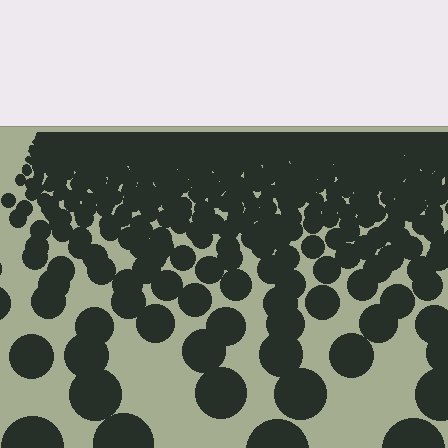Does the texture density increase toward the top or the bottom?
Density increases toward the top.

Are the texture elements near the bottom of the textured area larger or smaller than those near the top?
Larger. Near the bottom, elements are closer to the viewer and appear at a bigger on-screen size.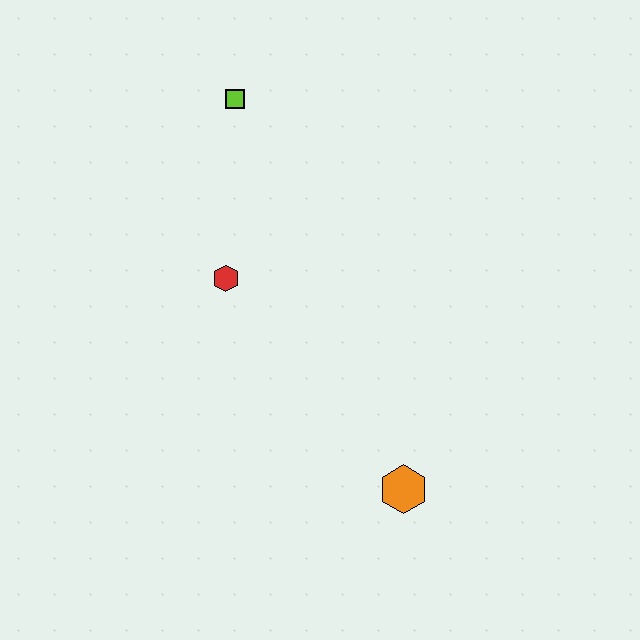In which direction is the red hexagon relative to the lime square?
The red hexagon is below the lime square.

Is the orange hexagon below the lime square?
Yes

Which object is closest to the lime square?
The red hexagon is closest to the lime square.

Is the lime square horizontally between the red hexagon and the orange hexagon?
Yes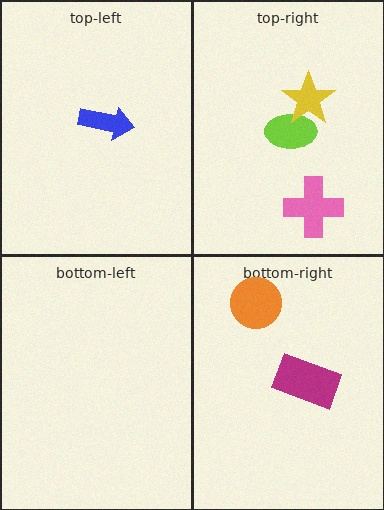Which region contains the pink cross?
The top-right region.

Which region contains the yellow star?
The top-right region.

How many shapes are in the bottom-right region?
2.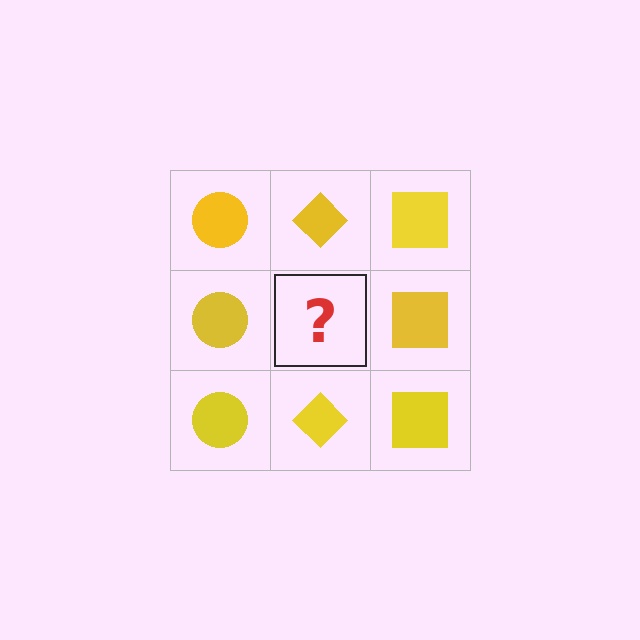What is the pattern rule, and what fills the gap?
The rule is that each column has a consistent shape. The gap should be filled with a yellow diamond.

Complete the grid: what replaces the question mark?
The question mark should be replaced with a yellow diamond.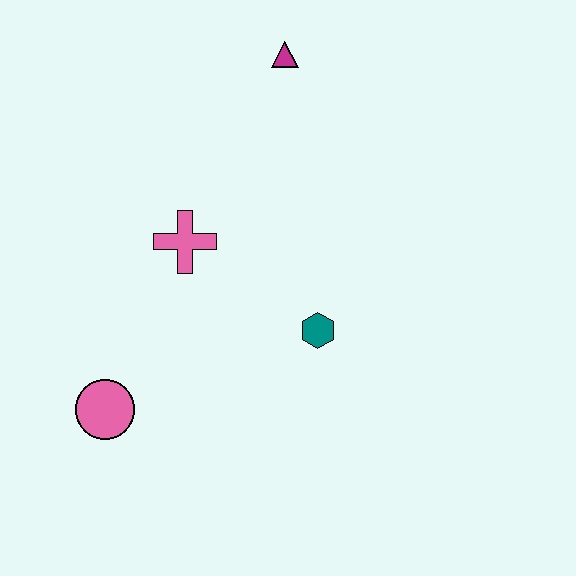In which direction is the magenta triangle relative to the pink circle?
The magenta triangle is above the pink circle.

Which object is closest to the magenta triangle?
The pink cross is closest to the magenta triangle.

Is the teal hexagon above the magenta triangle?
No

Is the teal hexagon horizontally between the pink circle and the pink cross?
No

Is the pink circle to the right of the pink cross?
No